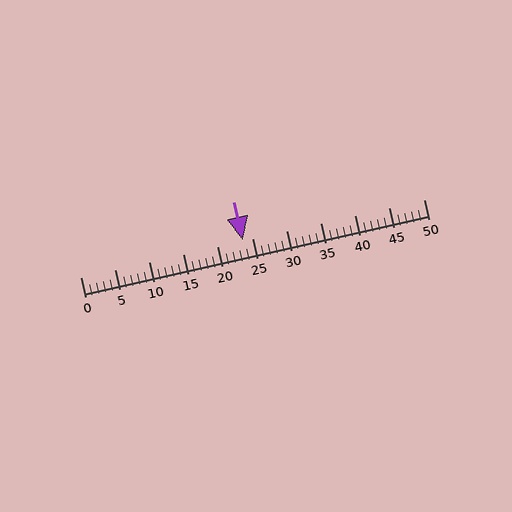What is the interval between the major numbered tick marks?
The major tick marks are spaced 5 units apart.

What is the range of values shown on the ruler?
The ruler shows values from 0 to 50.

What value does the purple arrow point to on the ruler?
The purple arrow points to approximately 24.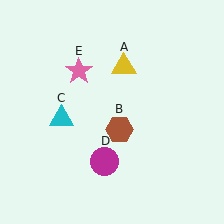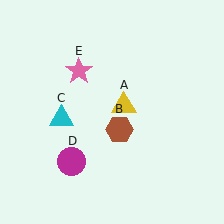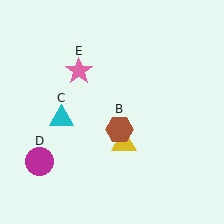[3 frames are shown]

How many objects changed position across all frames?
2 objects changed position: yellow triangle (object A), magenta circle (object D).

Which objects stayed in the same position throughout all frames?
Brown hexagon (object B) and cyan triangle (object C) and pink star (object E) remained stationary.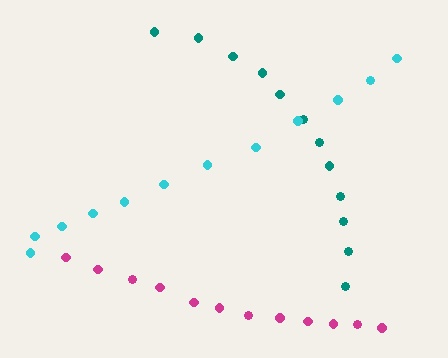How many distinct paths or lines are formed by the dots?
There are 3 distinct paths.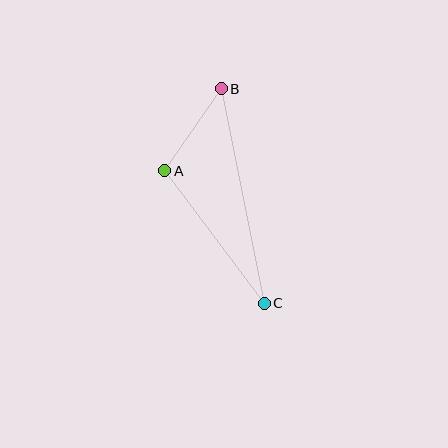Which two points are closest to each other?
Points A and B are closest to each other.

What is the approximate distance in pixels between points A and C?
The distance between A and C is approximately 165 pixels.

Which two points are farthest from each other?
Points B and C are farthest from each other.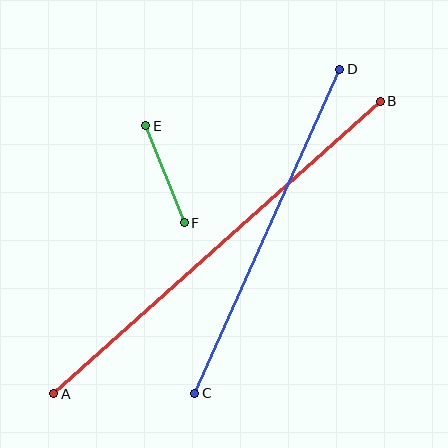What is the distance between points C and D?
The distance is approximately 355 pixels.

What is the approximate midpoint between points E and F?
The midpoint is at approximately (165, 174) pixels.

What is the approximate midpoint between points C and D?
The midpoint is at approximately (267, 231) pixels.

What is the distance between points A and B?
The distance is approximately 439 pixels.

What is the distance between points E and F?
The distance is approximately 105 pixels.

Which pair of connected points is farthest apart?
Points A and B are farthest apart.